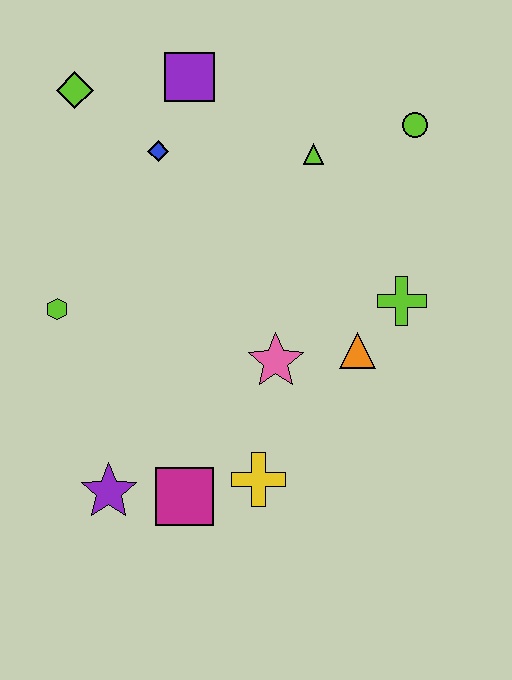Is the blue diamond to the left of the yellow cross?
Yes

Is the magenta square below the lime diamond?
Yes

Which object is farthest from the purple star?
The lime circle is farthest from the purple star.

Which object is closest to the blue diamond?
The purple square is closest to the blue diamond.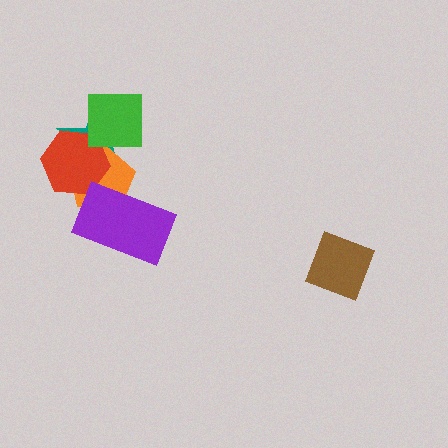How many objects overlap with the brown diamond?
0 objects overlap with the brown diamond.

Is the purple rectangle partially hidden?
No, no other shape covers it.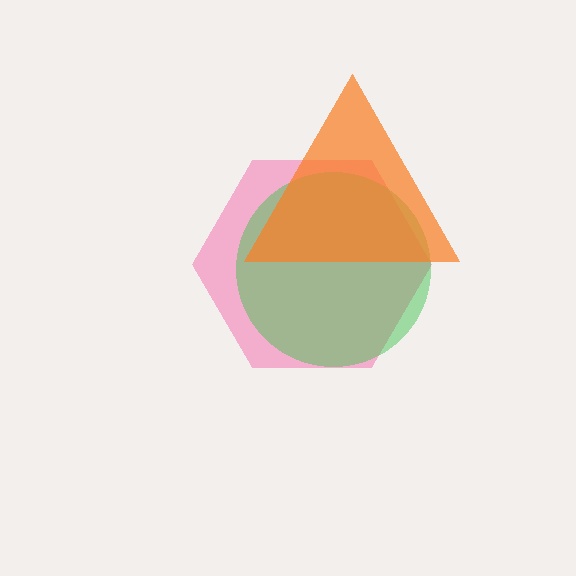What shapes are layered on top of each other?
The layered shapes are: a pink hexagon, a green circle, an orange triangle.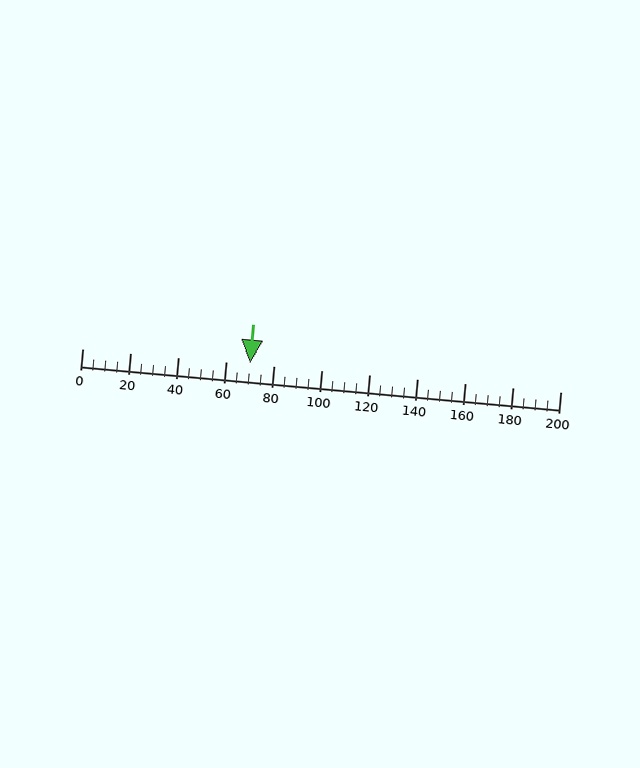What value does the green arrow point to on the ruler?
The green arrow points to approximately 70.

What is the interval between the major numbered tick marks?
The major tick marks are spaced 20 units apart.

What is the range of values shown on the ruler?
The ruler shows values from 0 to 200.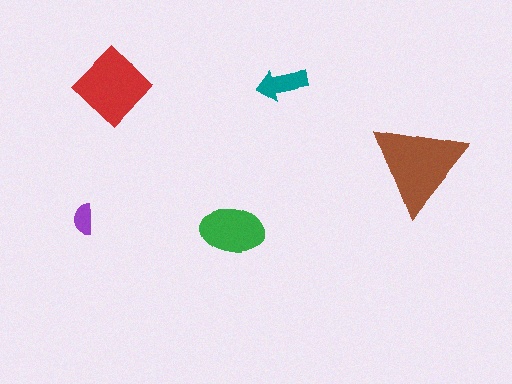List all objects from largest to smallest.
The brown triangle, the red diamond, the green ellipse, the teal arrow, the purple semicircle.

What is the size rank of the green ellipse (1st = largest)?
3rd.